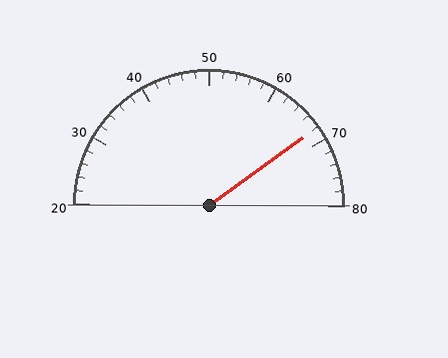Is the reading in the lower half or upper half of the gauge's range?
The reading is in the upper half of the range (20 to 80).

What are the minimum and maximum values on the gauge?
The gauge ranges from 20 to 80.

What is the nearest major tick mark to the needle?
The nearest major tick mark is 70.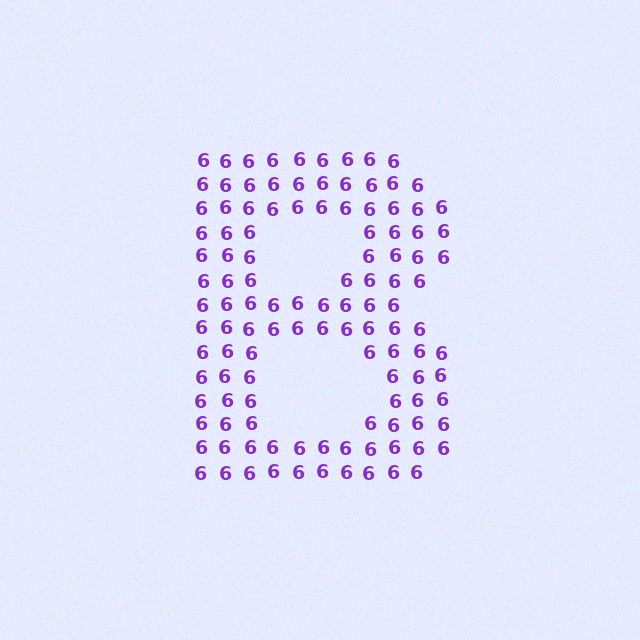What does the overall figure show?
The overall figure shows the letter B.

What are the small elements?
The small elements are digit 6's.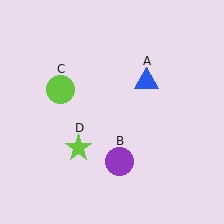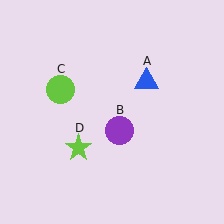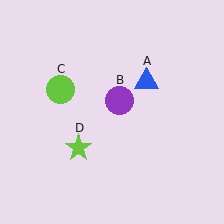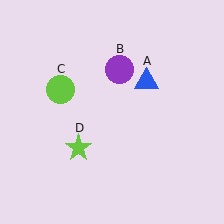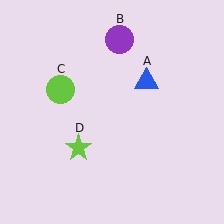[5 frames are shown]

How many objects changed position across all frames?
1 object changed position: purple circle (object B).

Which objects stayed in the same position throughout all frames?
Blue triangle (object A) and lime circle (object C) and lime star (object D) remained stationary.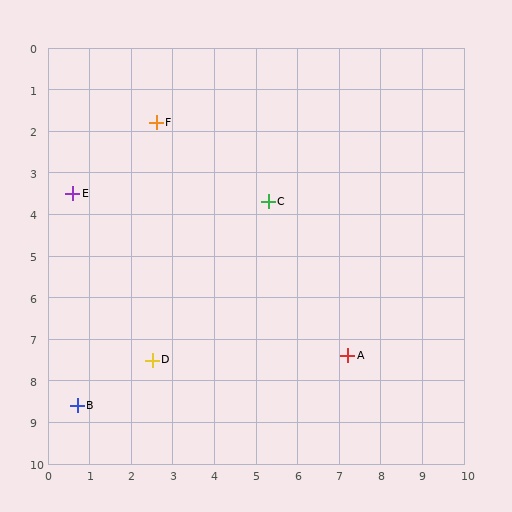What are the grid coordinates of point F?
Point F is at approximately (2.6, 1.8).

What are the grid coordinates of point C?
Point C is at approximately (5.3, 3.7).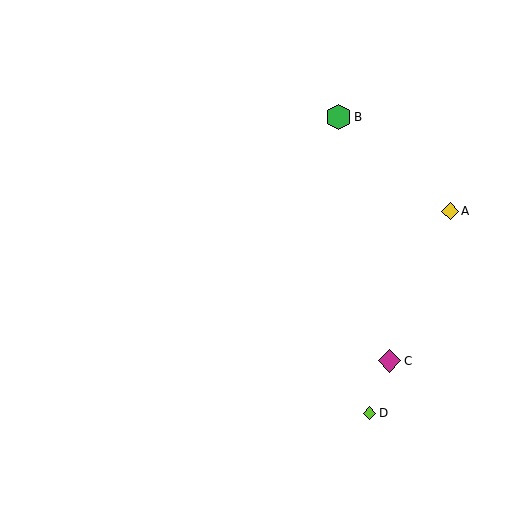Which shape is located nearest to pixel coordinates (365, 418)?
The lime diamond (labeled D) at (369, 413) is nearest to that location.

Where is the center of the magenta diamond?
The center of the magenta diamond is at (389, 361).